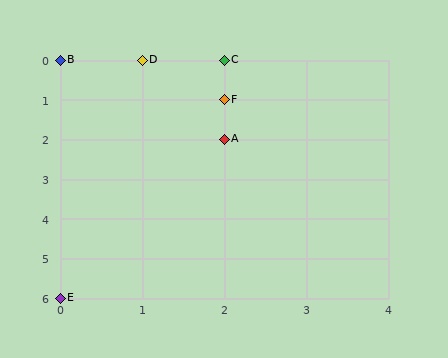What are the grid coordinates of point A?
Point A is at grid coordinates (2, 2).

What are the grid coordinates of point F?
Point F is at grid coordinates (2, 1).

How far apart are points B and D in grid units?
Points B and D are 1 column apart.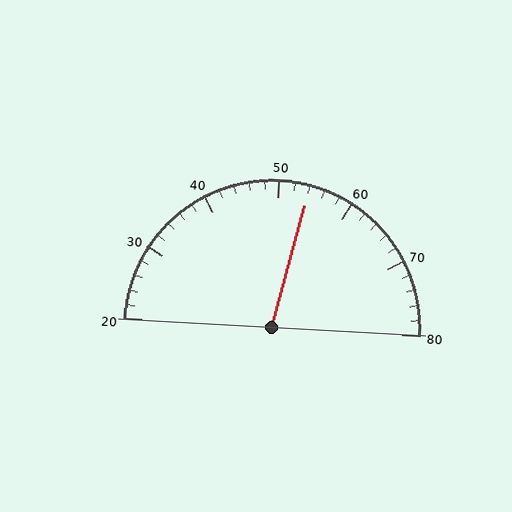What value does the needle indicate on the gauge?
The needle indicates approximately 54.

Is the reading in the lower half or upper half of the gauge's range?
The reading is in the upper half of the range (20 to 80).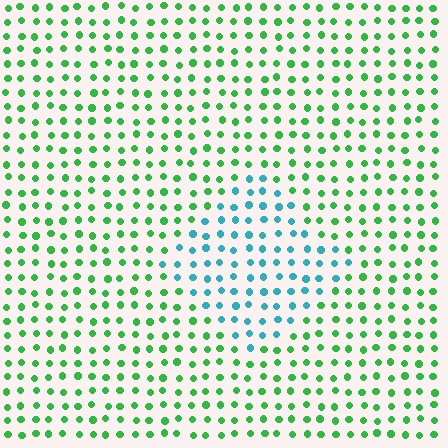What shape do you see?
I see a diamond.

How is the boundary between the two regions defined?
The boundary is defined purely by a slight shift in hue (about 56 degrees). Spacing, size, and orientation are identical on both sides.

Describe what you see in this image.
The image is filled with small green elements in a uniform arrangement. A diamond-shaped region is visible where the elements are tinted to a slightly different hue, forming a subtle color boundary.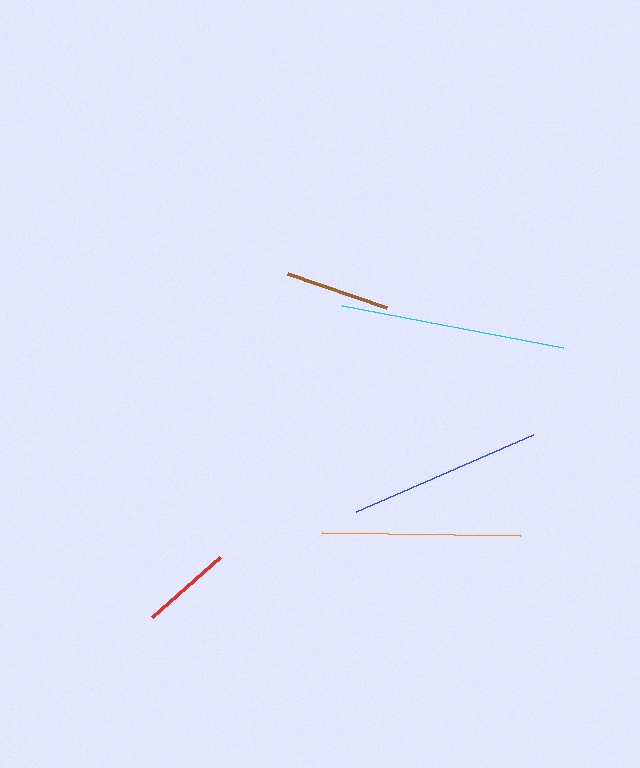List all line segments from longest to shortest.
From longest to shortest: cyan, orange, blue, brown, red.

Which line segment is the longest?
The cyan line is the longest at approximately 224 pixels.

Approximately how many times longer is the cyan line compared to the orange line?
The cyan line is approximately 1.1 times the length of the orange line.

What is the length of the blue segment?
The blue segment is approximately 193 pixels long.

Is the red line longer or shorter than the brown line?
The brown line is longer than the red line.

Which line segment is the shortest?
The red line is the shortest at approximately 90 pixels.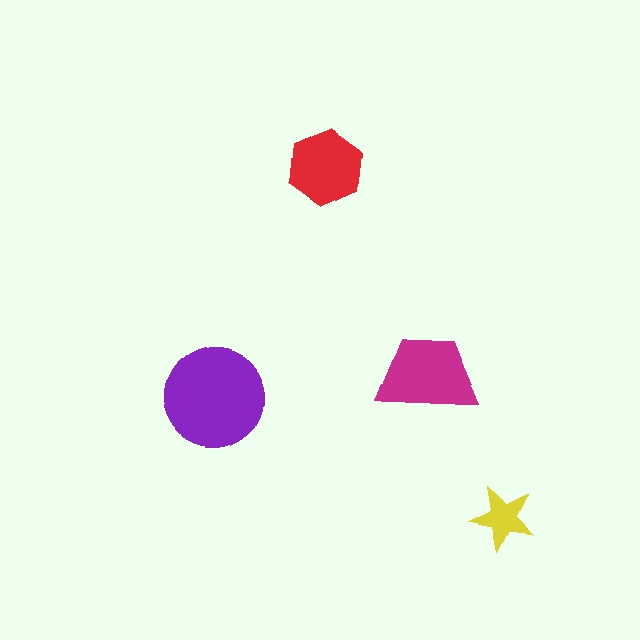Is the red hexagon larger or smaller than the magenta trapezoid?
Smaller.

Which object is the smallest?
The yellow star.